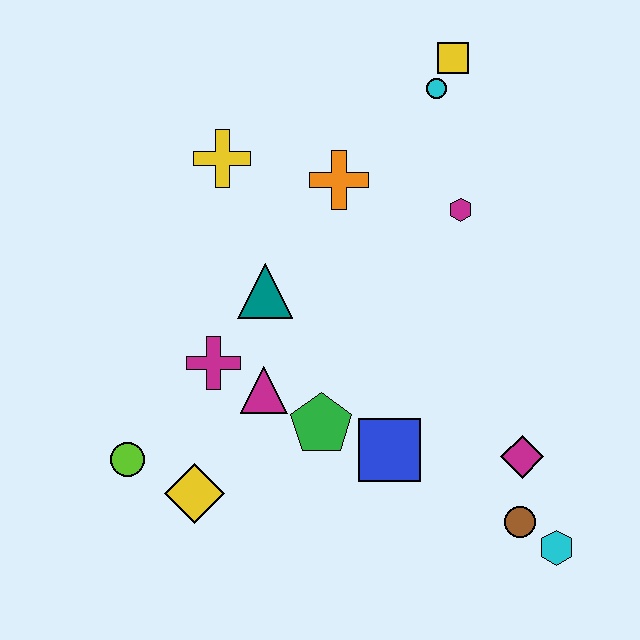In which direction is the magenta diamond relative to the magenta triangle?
The magenta diamond is to the right of the magenta triangle.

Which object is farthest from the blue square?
The yellow square is farthest from the blue square.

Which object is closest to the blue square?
The green pentagon is closest to the blue square.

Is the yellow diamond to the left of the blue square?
Yes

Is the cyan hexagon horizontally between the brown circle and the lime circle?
No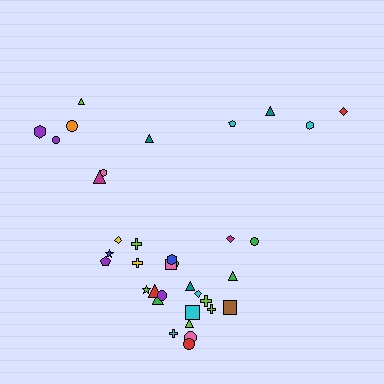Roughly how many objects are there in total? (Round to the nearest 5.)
Roughly 35 objects in total.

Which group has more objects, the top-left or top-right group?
The top-left group.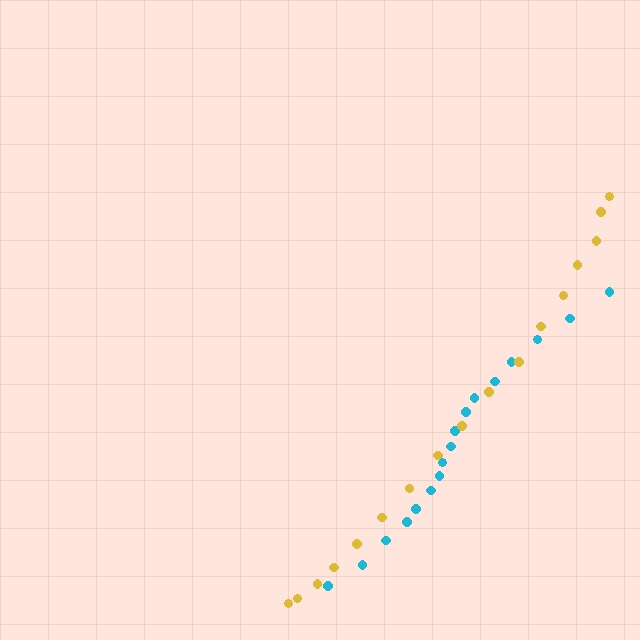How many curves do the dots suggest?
There are 2 distinct paths.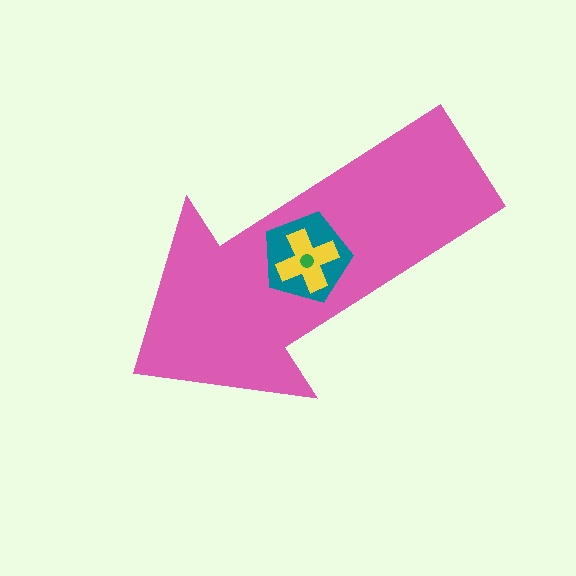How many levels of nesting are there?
4.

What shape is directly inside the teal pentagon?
The yellow cross.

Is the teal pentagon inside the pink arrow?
Yes.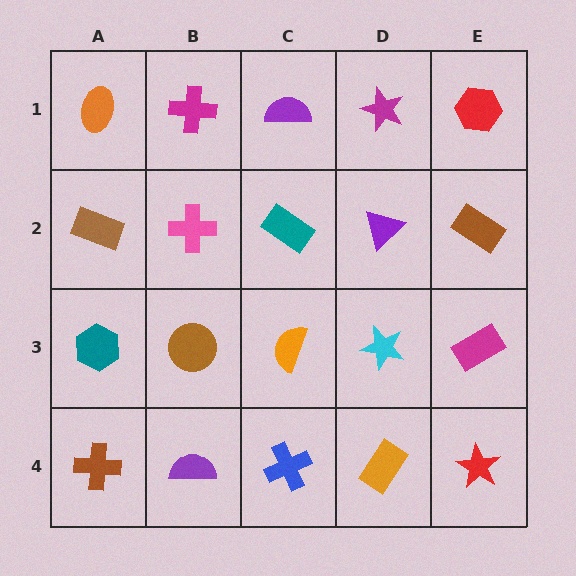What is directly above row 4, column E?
A magenta rectangle.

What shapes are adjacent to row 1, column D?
A purple triangle (row 2, column D), a purple semicircle (row 1, column C), a red hexagon (row 1, column E).